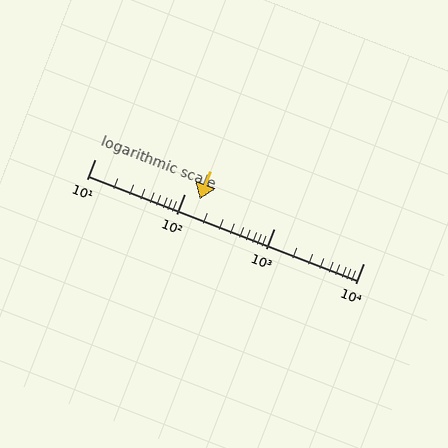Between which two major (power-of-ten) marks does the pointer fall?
The pointer is between 100 and 1000.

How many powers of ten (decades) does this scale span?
The scale spans 3 decades, from 10 to 10000.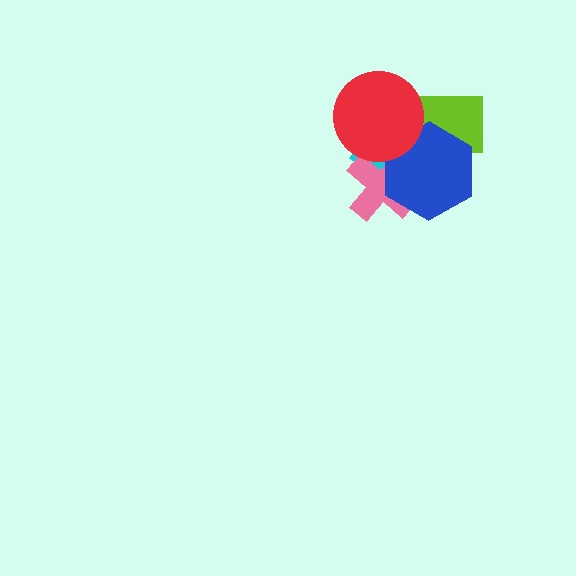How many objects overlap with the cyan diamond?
4 objects overlap with the cyan diamond.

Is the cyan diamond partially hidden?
Yes, it is partially covered by another shape.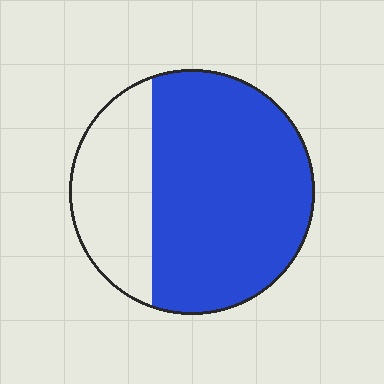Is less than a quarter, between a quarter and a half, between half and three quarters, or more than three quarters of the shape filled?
Between half and three quarters.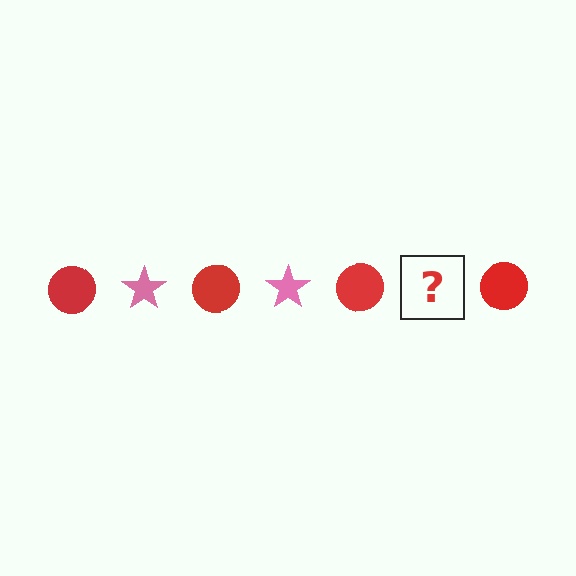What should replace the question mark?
The question mark should be replaced with a pink star.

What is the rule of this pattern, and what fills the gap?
The rule is that the pattern alternates between red circle and pink star. The gap should be filled with a pink star.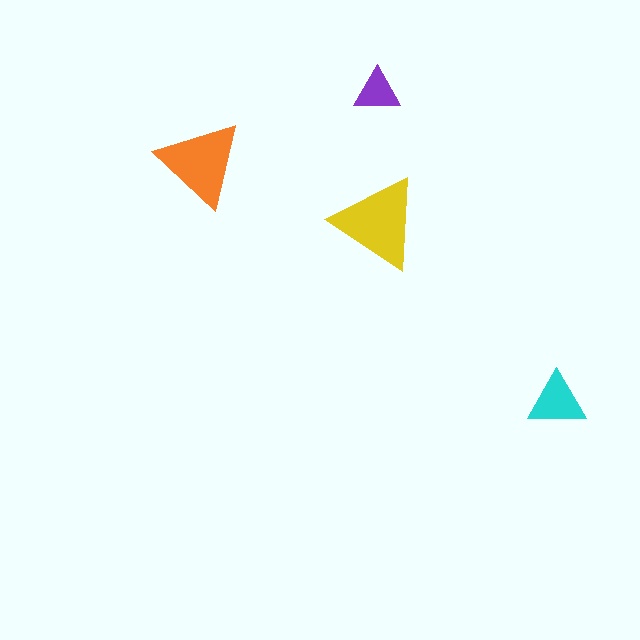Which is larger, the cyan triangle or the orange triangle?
The orange one.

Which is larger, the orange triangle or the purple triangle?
The orange one.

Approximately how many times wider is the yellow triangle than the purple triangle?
About 2 times wider.